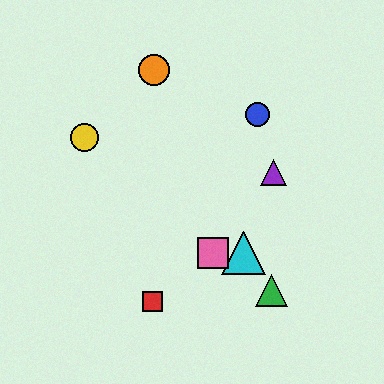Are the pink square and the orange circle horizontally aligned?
No, the pink square is at y≈253 and the orange circle is at y≈70.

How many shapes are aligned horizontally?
2 shapes (the cyan triangle, the pink square) are aligned horizontally.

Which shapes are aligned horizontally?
The cyan triangle, the pink square are aligned horizontally.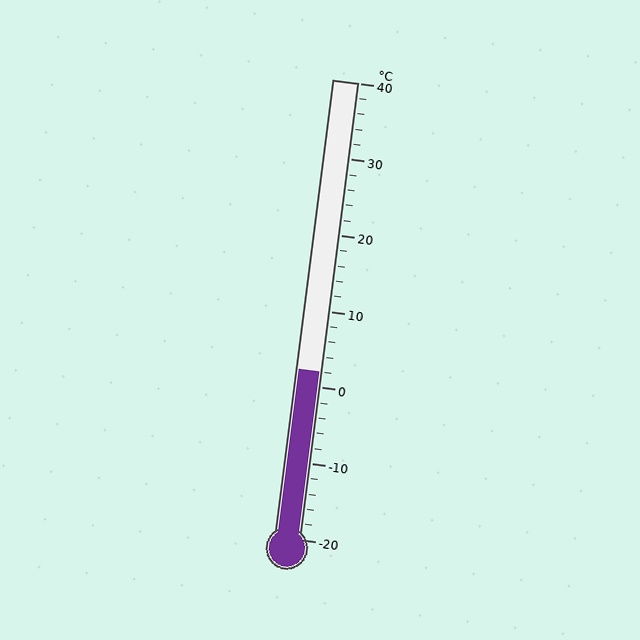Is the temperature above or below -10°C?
The temperature is above -10°C.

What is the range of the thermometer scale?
The thermometer scale ranges from -20°C to 40°C.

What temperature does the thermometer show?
The thermometer shows approximately 2°C.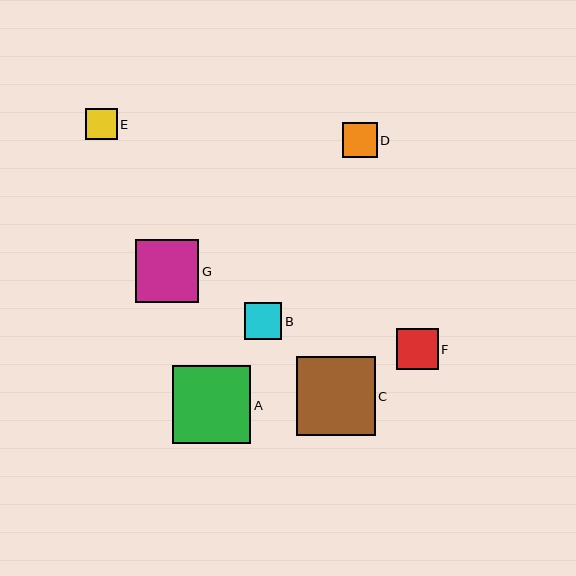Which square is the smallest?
Square E is the smallest with a size of approximately 31 pixels.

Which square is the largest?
Square C is the largest with a size of approximately 79 pixels.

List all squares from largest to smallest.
From largest to smallest: C, A, G, F, B, D, E.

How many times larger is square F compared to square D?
Square F is approximately 1.2 times the size of square D.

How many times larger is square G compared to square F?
Square G is approximately 1.5 times the size of square F.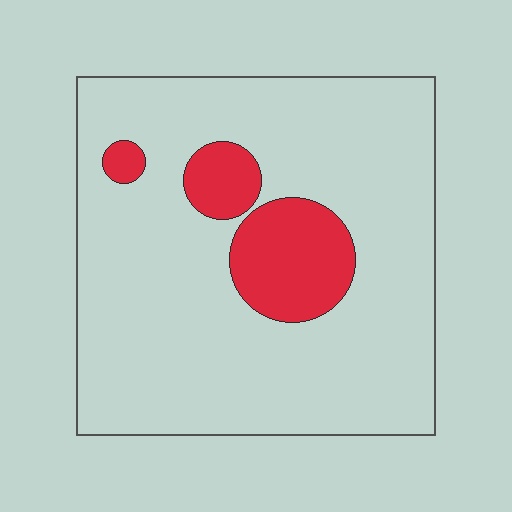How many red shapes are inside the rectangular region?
3.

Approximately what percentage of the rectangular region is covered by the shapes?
Approximately 15%.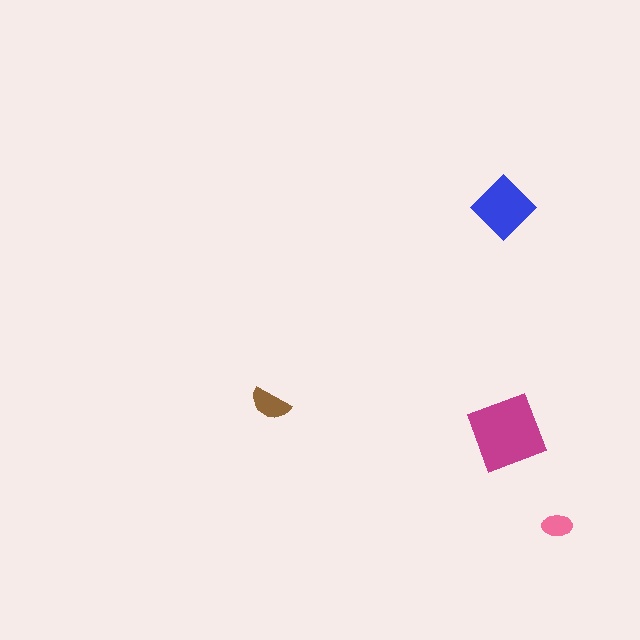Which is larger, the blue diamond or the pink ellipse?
The blue diamond.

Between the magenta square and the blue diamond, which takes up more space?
The magenta square.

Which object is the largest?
The magenta square.